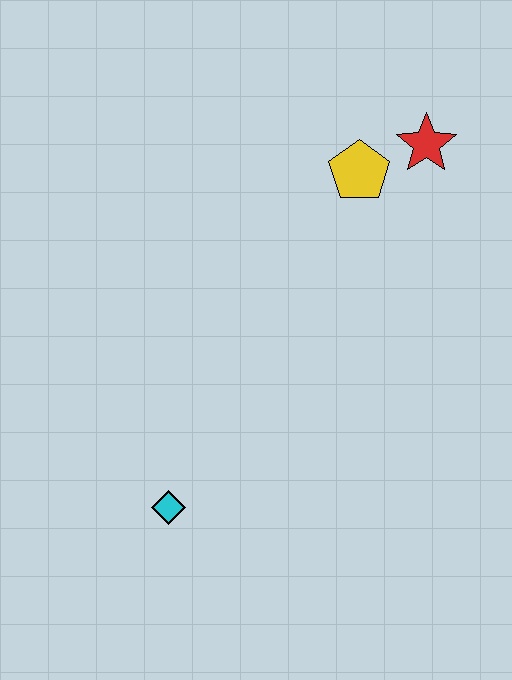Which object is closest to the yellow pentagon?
The red star is closest to the yellow pentagon.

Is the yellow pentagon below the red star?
Yes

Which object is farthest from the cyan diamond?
The red star is farthest from the cyan diamond.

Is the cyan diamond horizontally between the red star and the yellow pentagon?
No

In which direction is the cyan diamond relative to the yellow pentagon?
The cyan diamond is below the yellow pentagon.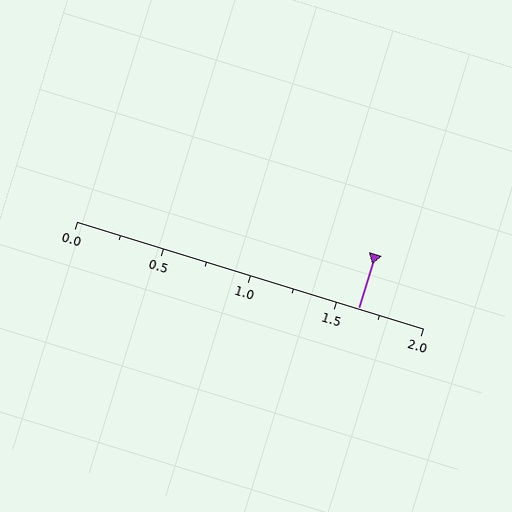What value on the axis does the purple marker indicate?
The marker indicates approximately 1.62.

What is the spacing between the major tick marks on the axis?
The major ticks are spaced 0.5 apart.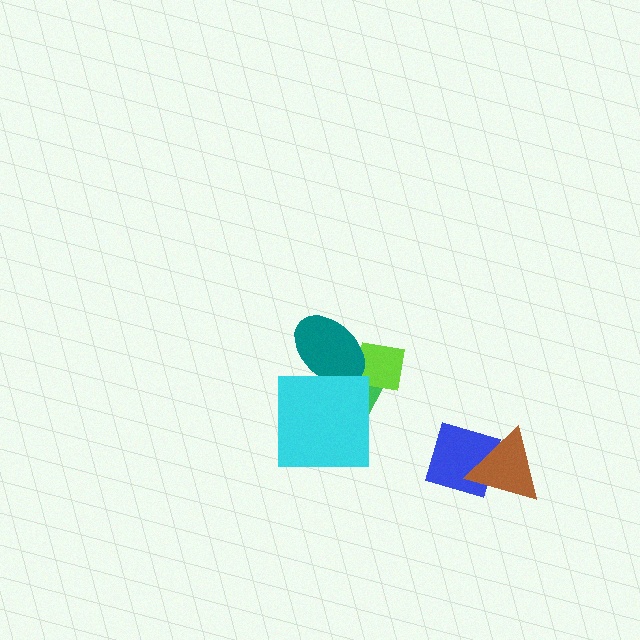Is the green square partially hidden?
Yes, it is partially covered by another shape.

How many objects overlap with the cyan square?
2 objects overlap with the cyan square.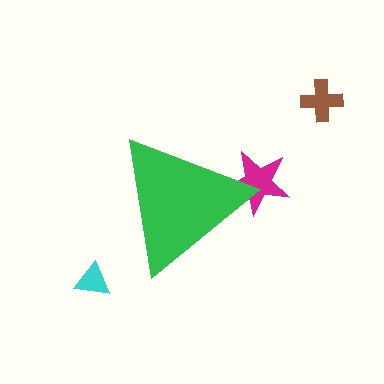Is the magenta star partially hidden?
Yes, the magenta star is partially hidden behind the green triangle.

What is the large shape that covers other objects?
A green triangle.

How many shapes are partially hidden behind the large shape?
1 shape is partially hidden.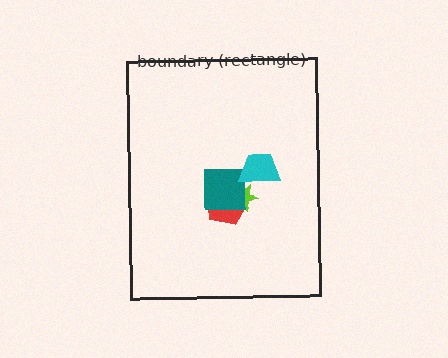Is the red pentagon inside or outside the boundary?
Inside.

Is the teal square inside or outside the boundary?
Inside.